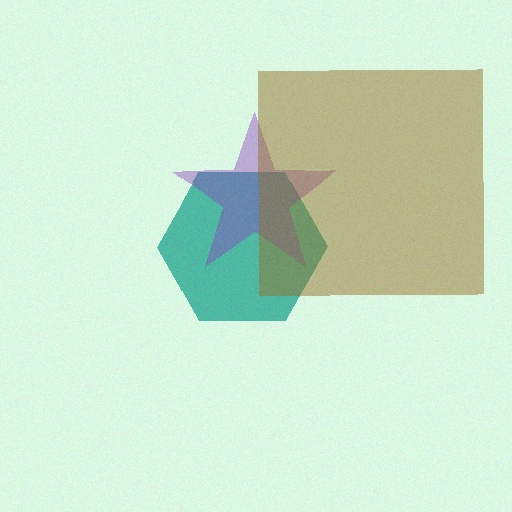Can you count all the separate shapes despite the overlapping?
Yes, there are 3 separate shapes.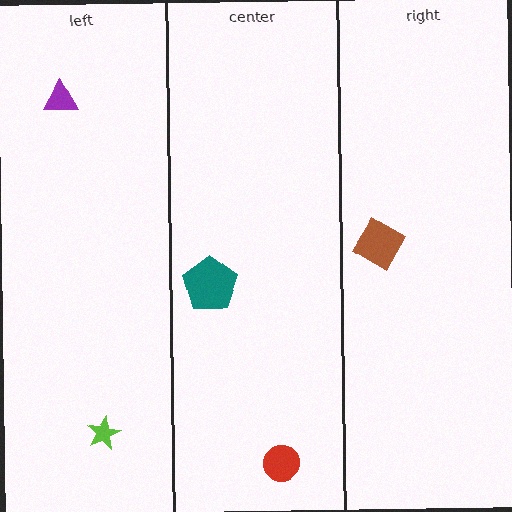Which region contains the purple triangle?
The left region.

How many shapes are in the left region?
2.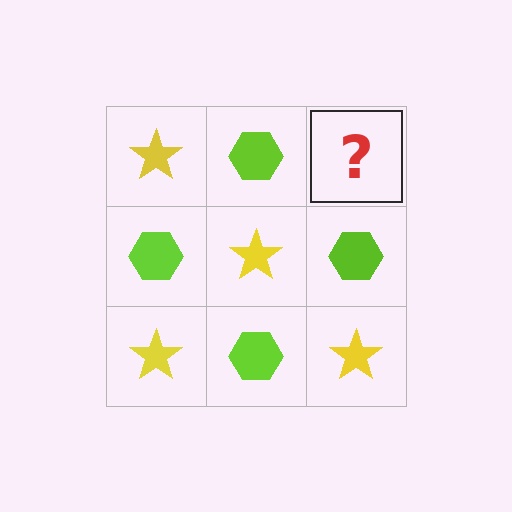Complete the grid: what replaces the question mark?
The question mark should be replaced with a yellow star.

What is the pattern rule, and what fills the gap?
The rule is that it alternates yellow star and lime hexagon in a checkerboard pattern. The gap should be filled with a yellow star.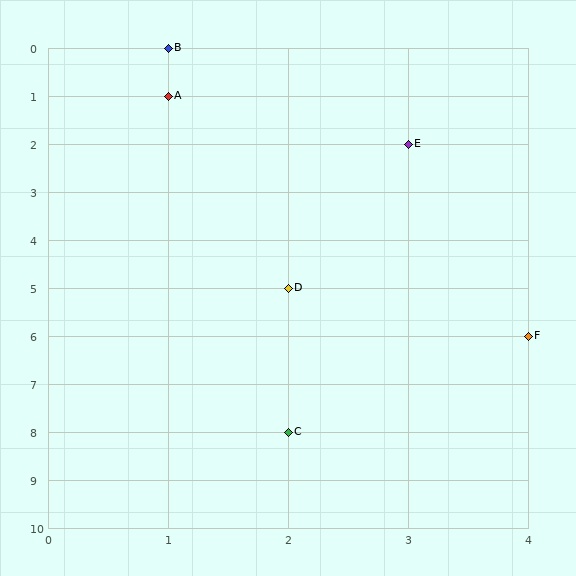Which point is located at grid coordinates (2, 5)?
Point D is at (2, 5).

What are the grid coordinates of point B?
Point B is at grid coordinates (1, 0).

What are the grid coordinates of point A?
Point A is at grid coordinates (1, 1).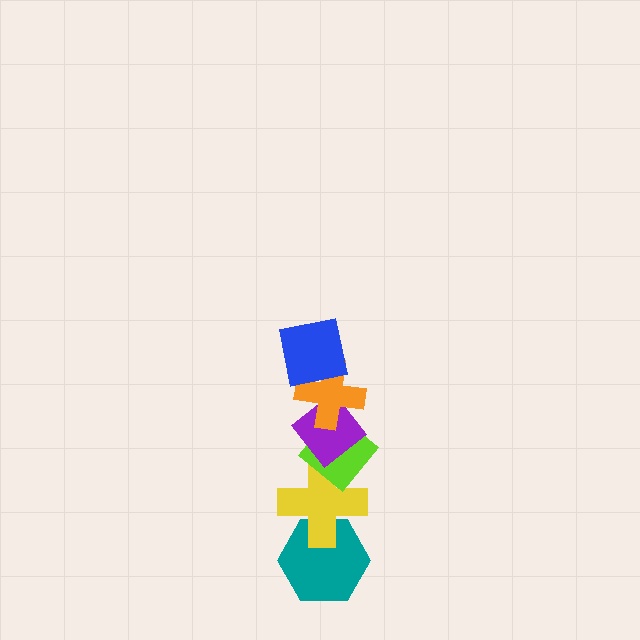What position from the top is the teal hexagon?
The teal hexagon is 6th from the top.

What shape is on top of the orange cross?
The blue square is on top of the orange cross.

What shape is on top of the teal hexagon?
The yellow cross is on top of the teal hexagon.